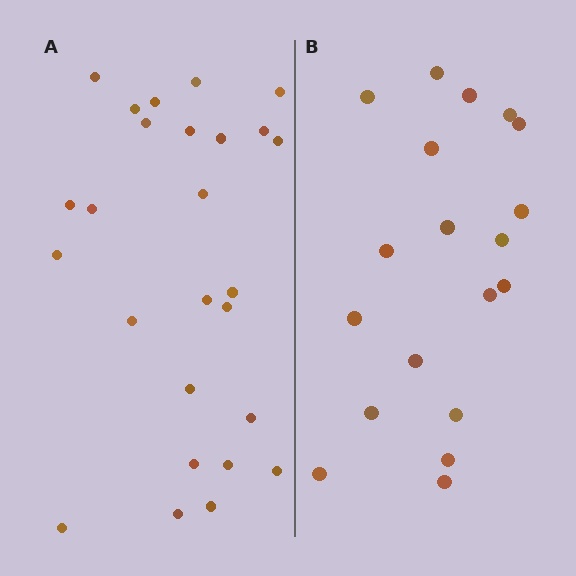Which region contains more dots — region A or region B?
Region A (the left region) has more dots.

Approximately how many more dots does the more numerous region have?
Region A has roughly 8 or so more dots than region B.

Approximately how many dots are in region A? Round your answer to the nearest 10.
About 30 dots. (The exact count is 26, which rounds to 30.)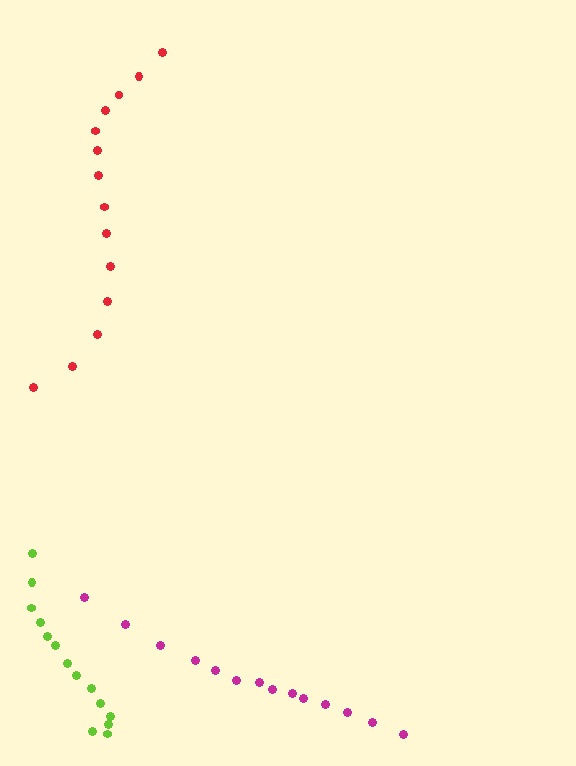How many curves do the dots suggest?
There are 3 distinct paths.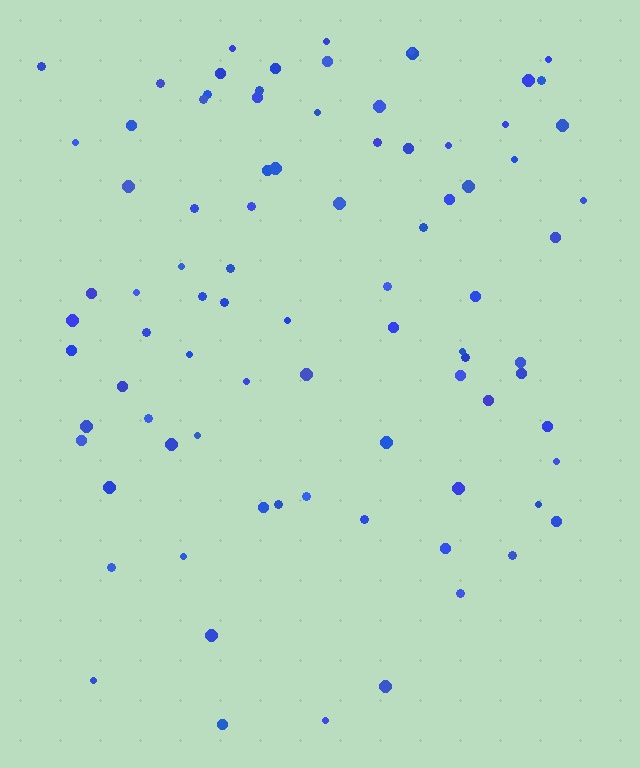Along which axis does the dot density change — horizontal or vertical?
Vertical.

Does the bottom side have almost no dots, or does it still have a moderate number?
Still a moderate number, just noticeably fewer than the top.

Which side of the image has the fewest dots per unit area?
The bottom.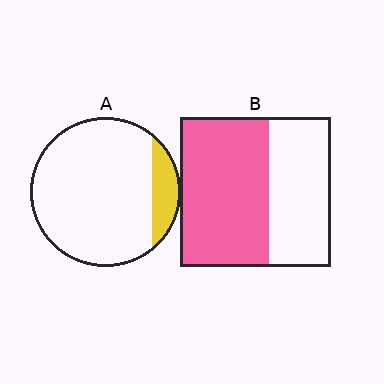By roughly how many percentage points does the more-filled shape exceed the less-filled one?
By roughly 45 percentage points (B over A).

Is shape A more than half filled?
No.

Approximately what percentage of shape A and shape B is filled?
A is approximately 15% and B is approximately 60%.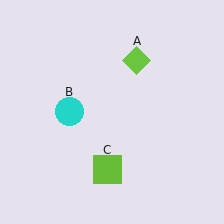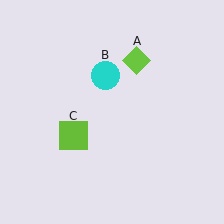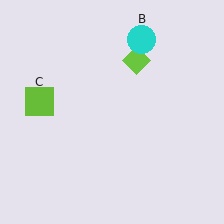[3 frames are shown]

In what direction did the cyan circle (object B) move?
The cyan circle (object B) moved up and to the right.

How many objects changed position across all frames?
2 objects changed position: cyan circle (object B), lime square (object C).